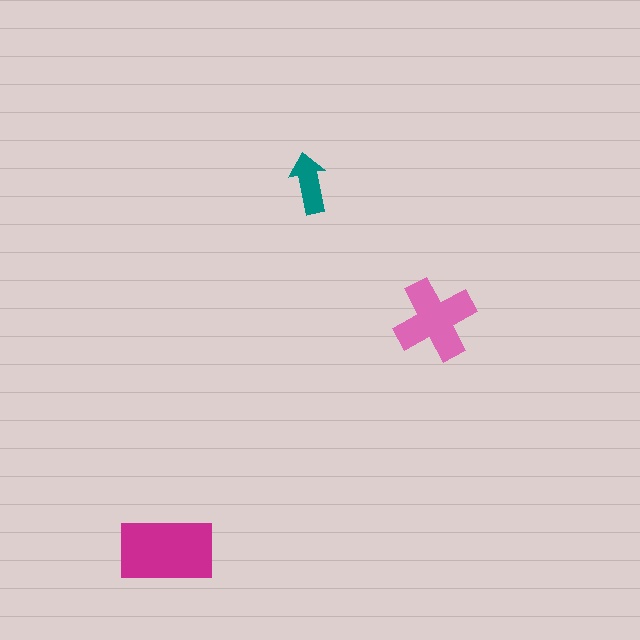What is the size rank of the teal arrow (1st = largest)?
3rd.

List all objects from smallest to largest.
The teal arrow, the pink cross, the magenta rectangle.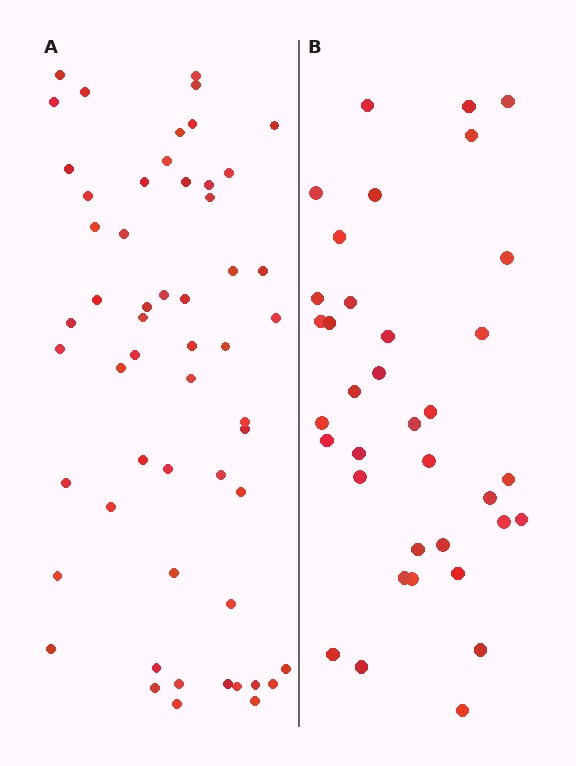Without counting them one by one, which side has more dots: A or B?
Region A (the left region) has more dots.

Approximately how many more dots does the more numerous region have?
Region A has approximately 20 more dots than region B.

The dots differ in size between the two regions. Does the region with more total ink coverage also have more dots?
No. Region B has more total ink coverage because its dots are larger, but region A actually contains more individual dots. Total area can be misleading — the number of items is what matters here.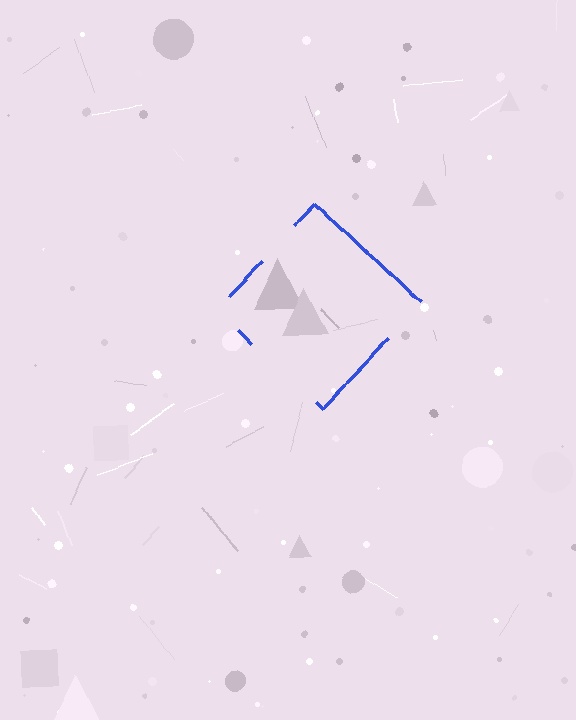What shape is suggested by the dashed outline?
The dashed outline suggests a diamond.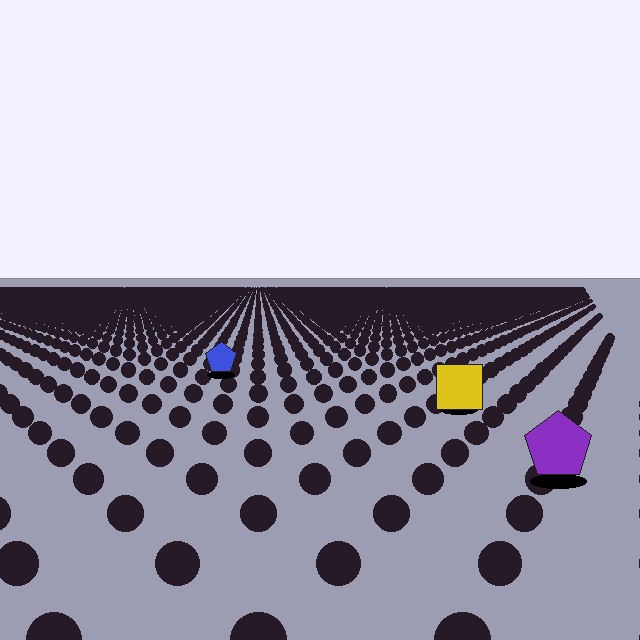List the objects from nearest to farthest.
From nearest to farthest: the purple pentagon, the yellow square, the blue pentagon.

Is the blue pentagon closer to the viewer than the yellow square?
No. The yellow square is closer — you can tell from the texture gradient: the ground texture is coarser near it.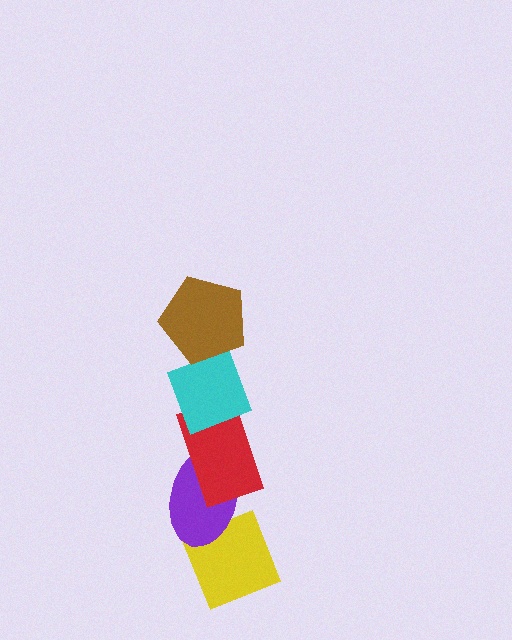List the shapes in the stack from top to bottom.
From top to bottom: the brown pentagon, the cyan diamond, the red rectangle, the purple ellipse, the yellow diamond.